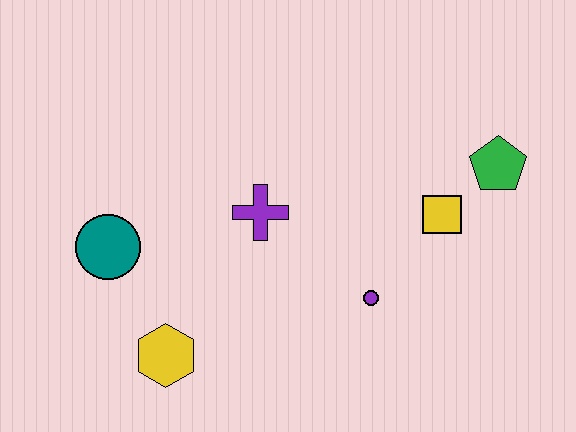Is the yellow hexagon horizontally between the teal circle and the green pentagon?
Yes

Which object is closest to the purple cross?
The purple circle is closest to the purple cross.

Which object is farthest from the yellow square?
The teal circle is farthest from the yellow square.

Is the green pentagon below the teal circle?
No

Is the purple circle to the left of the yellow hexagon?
No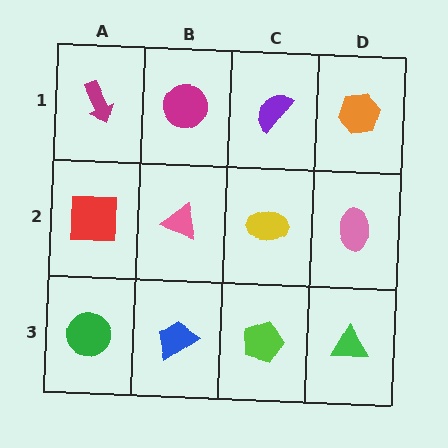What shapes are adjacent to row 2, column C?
A purple semicircle (row 1, column C), a lime pentagon (row 3, column C), a pink triangle (row 2, column B), a pink ellipse (row 2, column D).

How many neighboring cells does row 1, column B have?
3.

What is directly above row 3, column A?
A red square.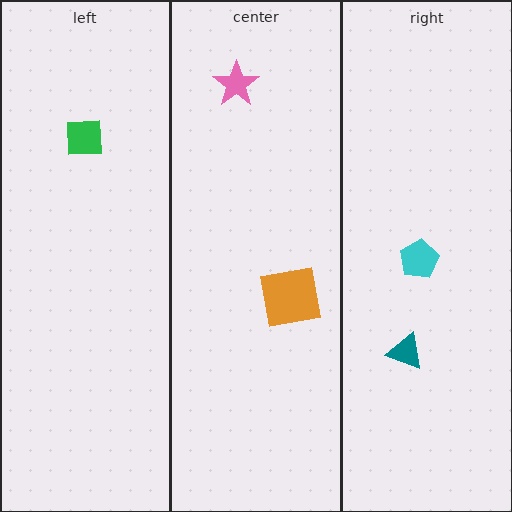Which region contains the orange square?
The center region.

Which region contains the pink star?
The center region.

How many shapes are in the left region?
1.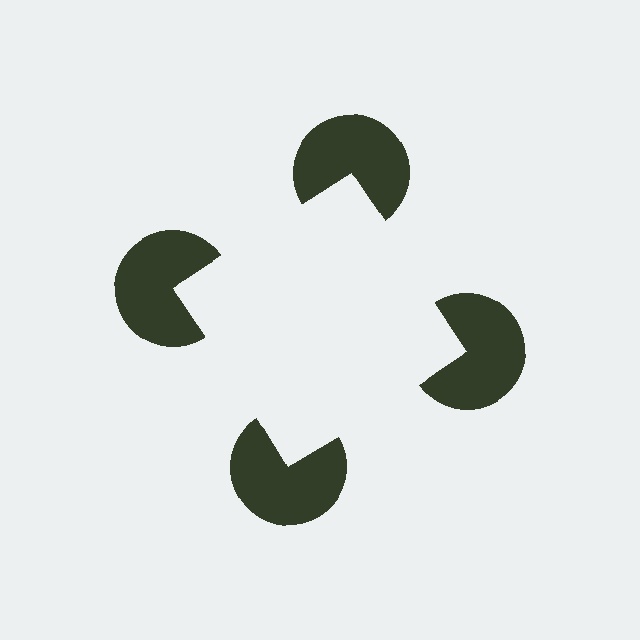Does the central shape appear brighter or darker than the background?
It typically appears slightly brighter than the background, even though no actual brightness change is drawn.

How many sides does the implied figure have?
4 sides.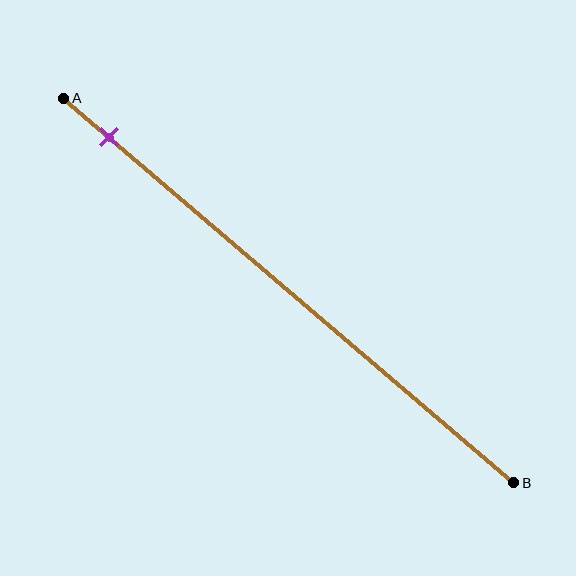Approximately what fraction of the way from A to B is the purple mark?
The purple mark is approximately 10% of the way from A to B.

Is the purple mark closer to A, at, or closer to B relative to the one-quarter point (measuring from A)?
The purple mark is closer to point A than the one-quarter point of segment AB.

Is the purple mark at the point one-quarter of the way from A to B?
No, the mark is at about 10% from A, not at the 25% one-quarter point.